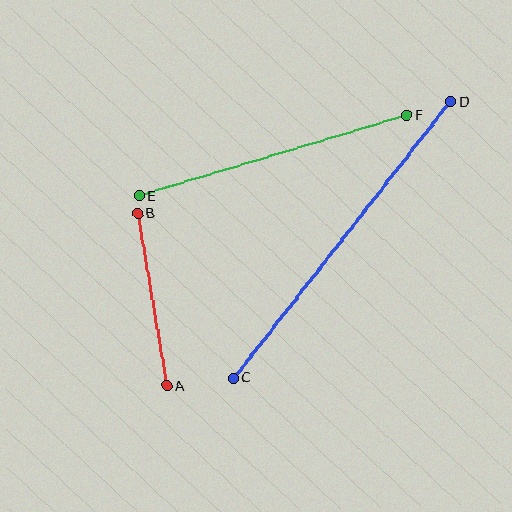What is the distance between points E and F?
The distance is approximately 279 pixels.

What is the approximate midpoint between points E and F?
The midpoint is at approximately (273, 155) pixels.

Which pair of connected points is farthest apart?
Points C and D are farthest apart.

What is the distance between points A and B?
The distance is approximately 175 pixels.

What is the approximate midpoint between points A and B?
The midpoint is at approximately (152, 300) pixels.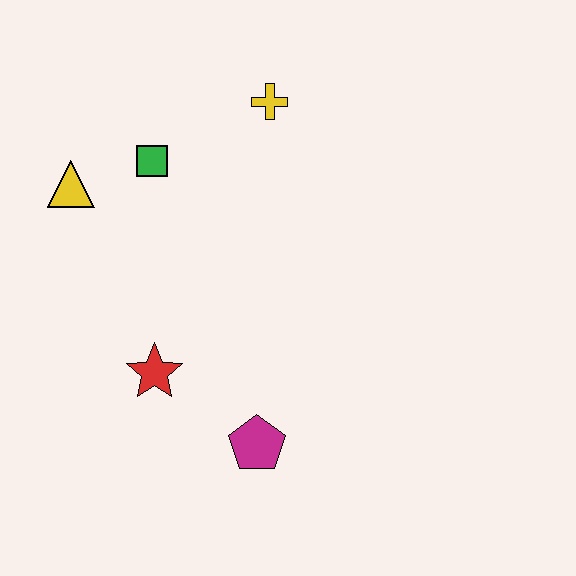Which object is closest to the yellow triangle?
The green square is closest to the yellow triangle.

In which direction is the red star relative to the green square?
The red star is below the green square.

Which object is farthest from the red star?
The yellow cross is farthest from the red star.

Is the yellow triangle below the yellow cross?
Yes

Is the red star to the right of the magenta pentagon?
No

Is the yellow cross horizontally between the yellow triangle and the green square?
No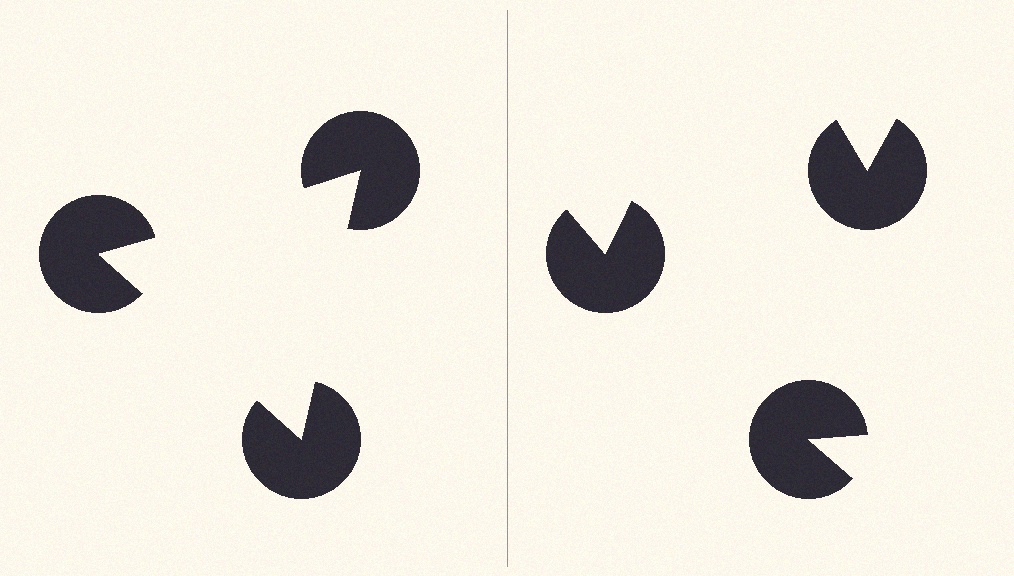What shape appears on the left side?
An illusory triangle.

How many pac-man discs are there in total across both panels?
6 — 3 on each side.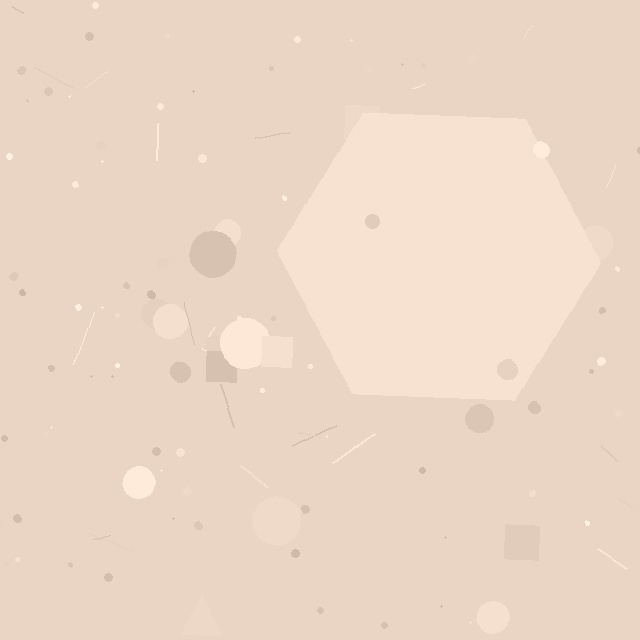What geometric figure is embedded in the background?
A hexagon is embedded in the background.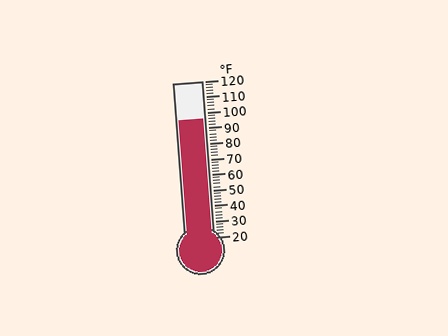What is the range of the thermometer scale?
The thermometer scale ranges from 20°F to 120°F.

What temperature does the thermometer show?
The thermometer shows approximately 96°F.